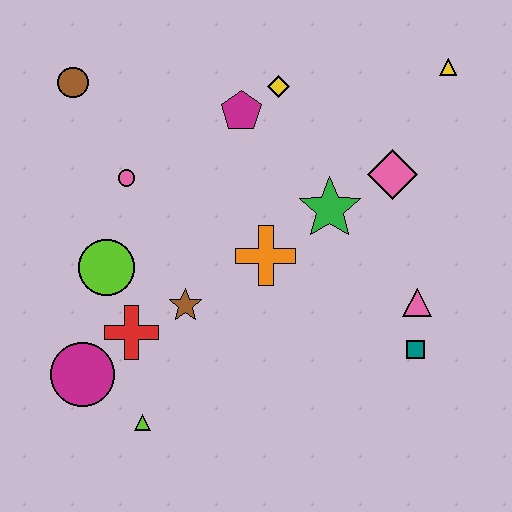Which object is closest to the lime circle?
The red cross is closest to the lime circle.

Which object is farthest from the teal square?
The brown circle is farthest from the teal square.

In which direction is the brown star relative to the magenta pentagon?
The brown star is below the magenta pentagon.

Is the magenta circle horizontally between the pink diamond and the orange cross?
No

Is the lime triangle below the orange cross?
Yes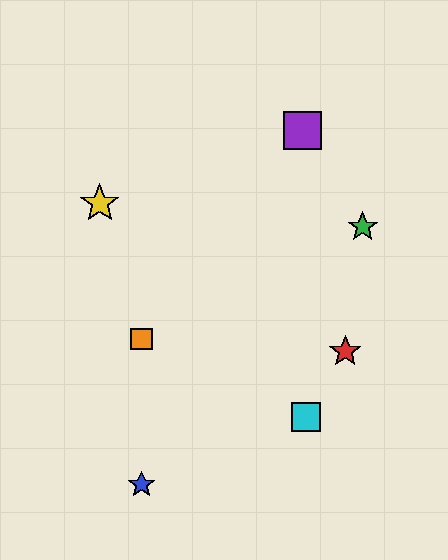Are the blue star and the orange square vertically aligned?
Yes, both are at x≈142.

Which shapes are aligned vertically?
The blue star, the orange square are aligned vertically.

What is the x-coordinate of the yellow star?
The yellow star is at x≈100.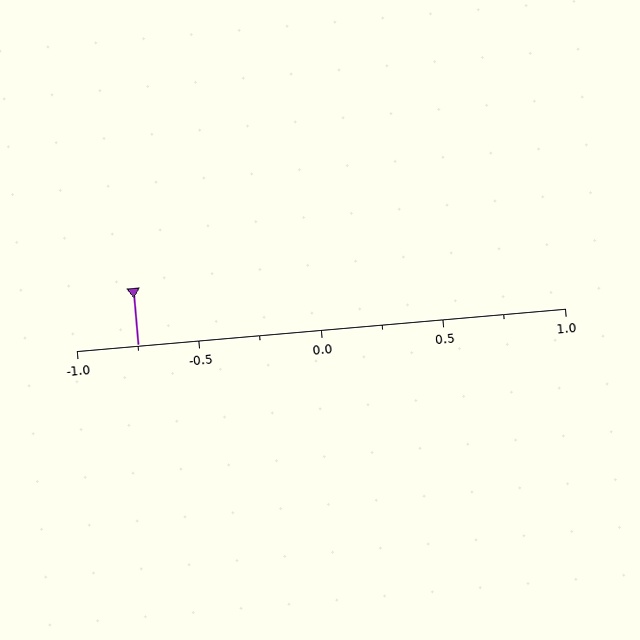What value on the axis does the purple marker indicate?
The marker indicates approximately -0.75.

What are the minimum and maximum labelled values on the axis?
The axis runs from -1.0 to 1.0.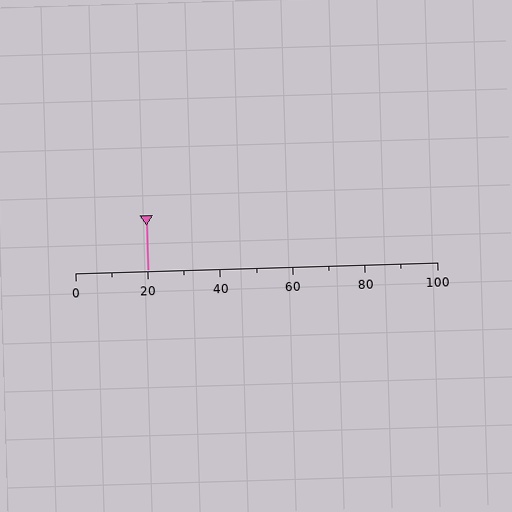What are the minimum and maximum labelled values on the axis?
The axis runs from 0 to 100.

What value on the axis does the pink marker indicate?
The marker indicates approximately 20.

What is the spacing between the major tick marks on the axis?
The major ticks are spaced 20 apart.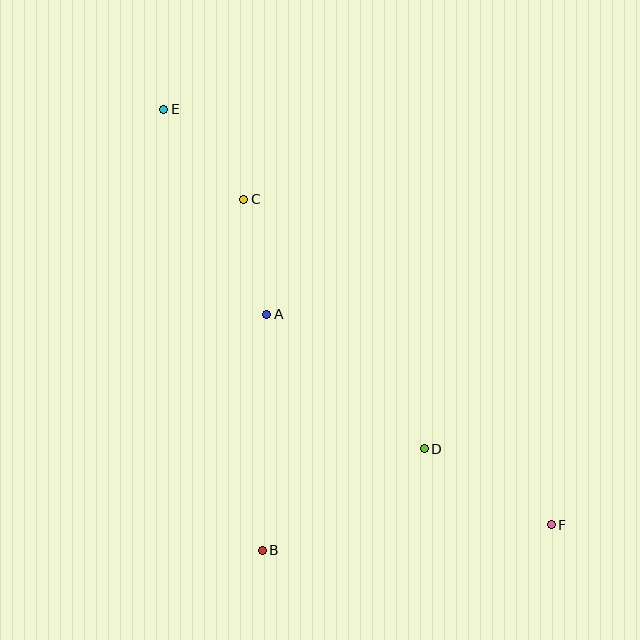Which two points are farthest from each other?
Points E and F are farthest from each other.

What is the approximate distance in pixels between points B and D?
The distance between B and D is approximately 191 pixels.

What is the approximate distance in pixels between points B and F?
The distance between B and F is approximately 290 pixels.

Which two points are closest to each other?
Points A and C are closest to each other.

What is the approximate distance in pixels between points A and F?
The distance between A and F is approximately 354 pixels.